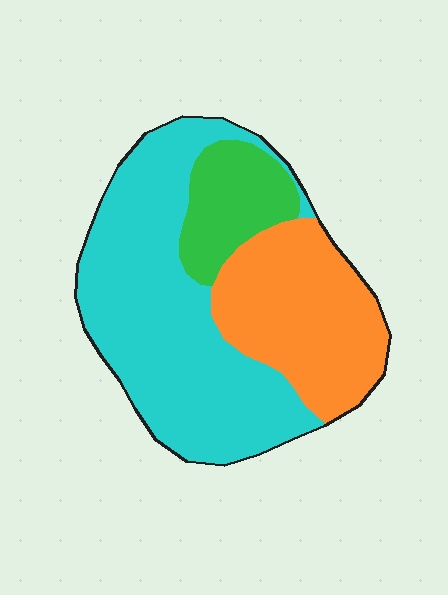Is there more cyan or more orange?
Cyan.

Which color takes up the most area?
Cyan, at roughly 55%.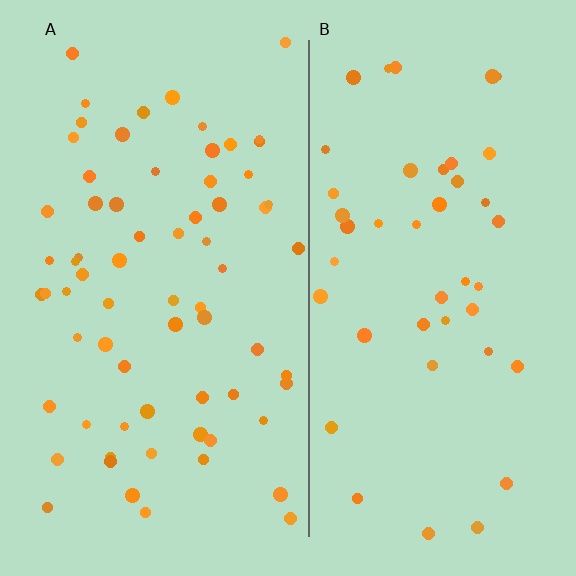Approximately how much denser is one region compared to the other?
Approximately 1.6× — region A over region B.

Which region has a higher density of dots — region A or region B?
A (the left).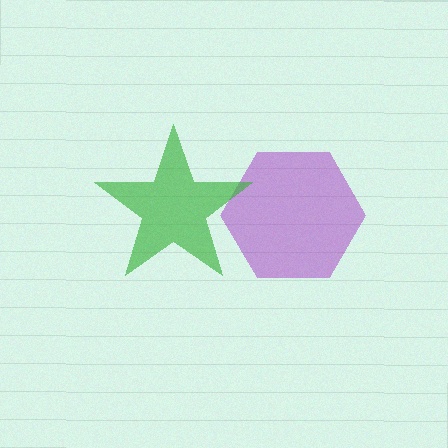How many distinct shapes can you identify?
There are 2 distinct shapes: a purple hexagon, a green star.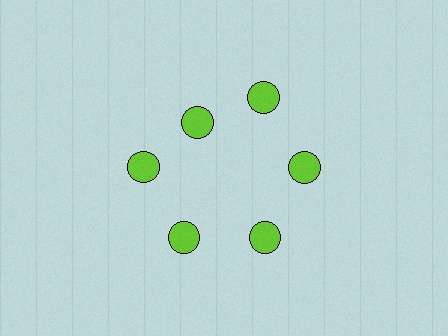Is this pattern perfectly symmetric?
No. The 6 lime circles are arranged in a ring, but one element near the 11 o'clock position is pulled inward toward the center, breaking the 6-fold rotational symmetry.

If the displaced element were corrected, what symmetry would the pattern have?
It would have 6-fold rotational symmetry — the pattern would map onto itself every 60 degrees.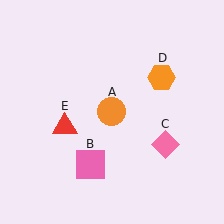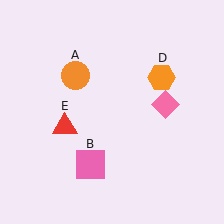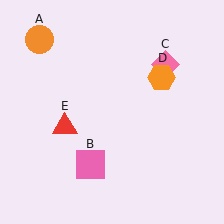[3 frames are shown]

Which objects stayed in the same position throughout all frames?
Pink square (object B) and orange hexagon (object D) and red triangle (object E) remained stationary.